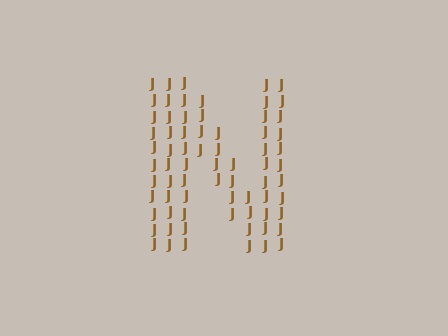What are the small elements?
The small elements are letter J's.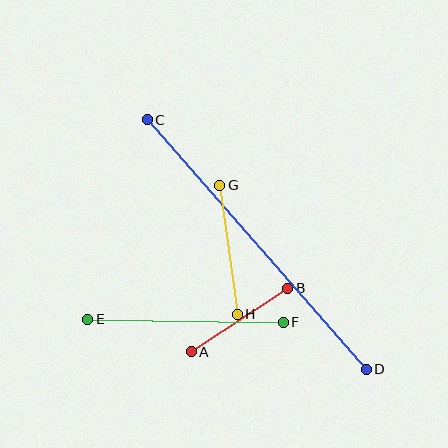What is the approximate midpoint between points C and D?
The midpoint is at approximately (257, 244) pixels.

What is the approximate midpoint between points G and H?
The midpoint is at approximately (229, 250) pixels.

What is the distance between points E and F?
The distance is approximately 196 pixels.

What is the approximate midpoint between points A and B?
The midpoint is at approximately (240, 320) pixels.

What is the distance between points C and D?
The distance is approximately 332 pixels.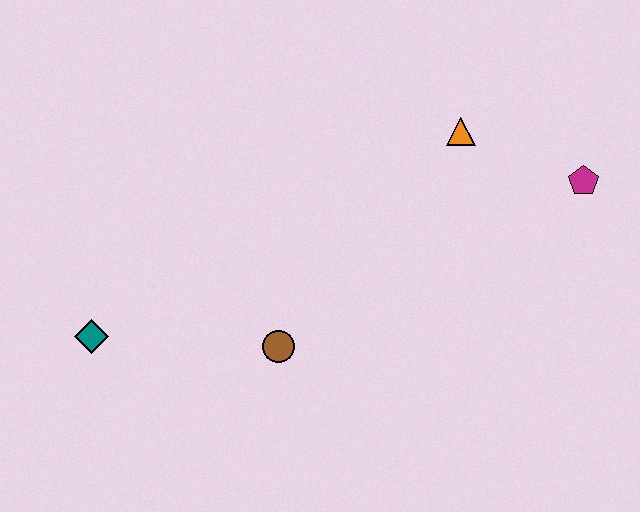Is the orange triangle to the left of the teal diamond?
No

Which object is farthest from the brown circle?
The magenta pentagon is farthest from the brown circle.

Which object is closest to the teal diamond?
The brown circle is closest to the teal diamond.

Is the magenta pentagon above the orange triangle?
No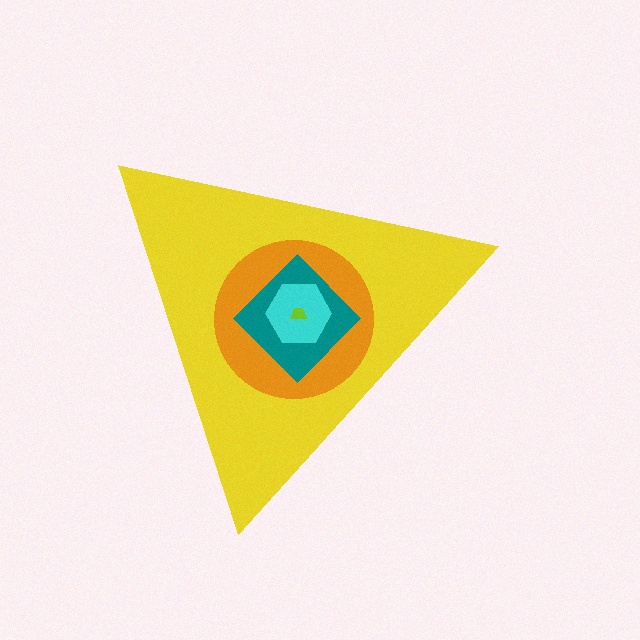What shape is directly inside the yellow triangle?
The orange circle.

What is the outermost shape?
The yellow triangle.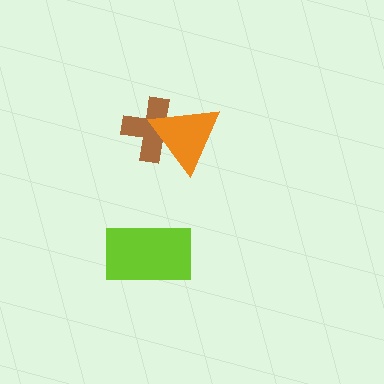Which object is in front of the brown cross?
The orange triangle is in front of the brown cross.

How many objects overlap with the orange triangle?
1 object overlaps with the orange triangle.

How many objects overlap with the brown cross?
1 object overlaps with the brown cross.